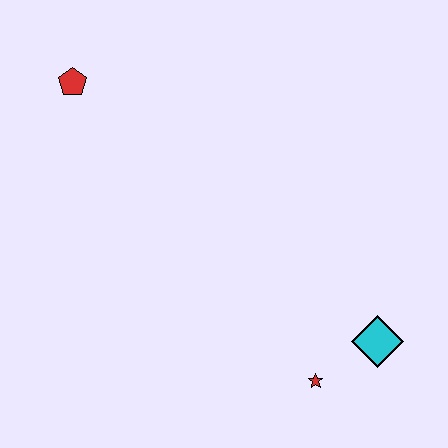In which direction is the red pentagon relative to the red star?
The red pentagon is above the red star.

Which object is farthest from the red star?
The red pentagon is farthest from the red star.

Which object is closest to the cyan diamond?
The red star is closest to the cyan diamond.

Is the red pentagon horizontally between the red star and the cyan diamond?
No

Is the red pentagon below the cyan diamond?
No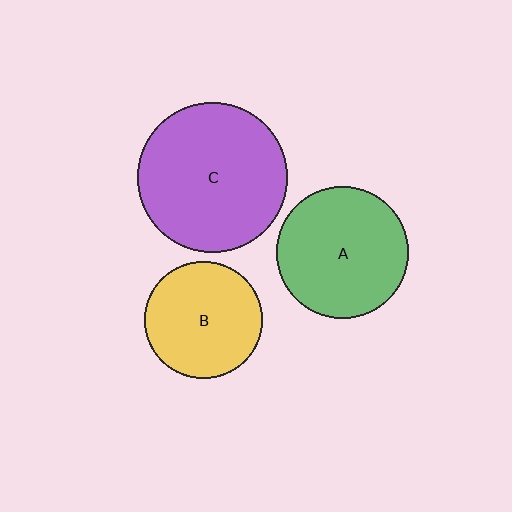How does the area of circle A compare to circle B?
Approximately 1.3 times.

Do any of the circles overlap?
No, none of the circles overlap.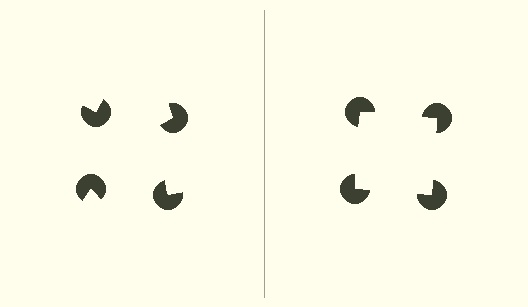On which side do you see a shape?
An illusory square appears on the right side. On the left side the wedge cuts are rotated, so no coherent shape forms.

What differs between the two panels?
The pac-man discs are positioned identically on both sides; only the wedge orientations differ. On the right they align to a square; on the left they are misaligned.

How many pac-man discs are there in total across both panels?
8 — 4 on each side.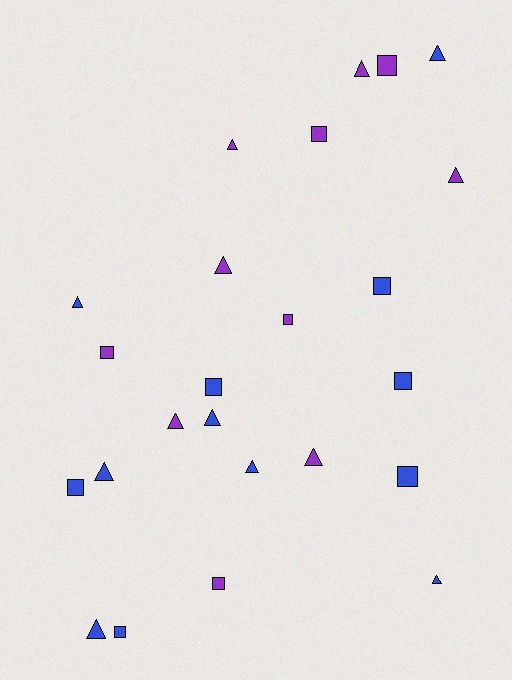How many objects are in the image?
There are 24 objects.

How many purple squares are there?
There are 5 purple squares.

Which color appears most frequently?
Blue, with 13 objects.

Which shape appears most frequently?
Triangle, with 13 objects.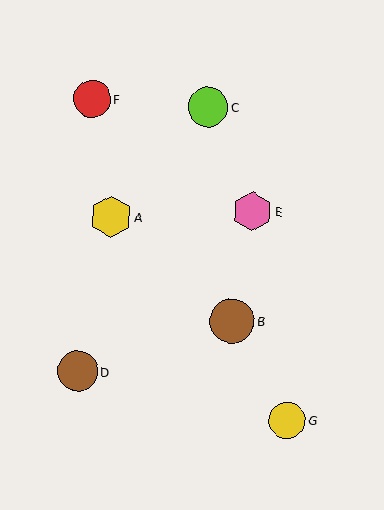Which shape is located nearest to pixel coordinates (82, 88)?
The red circle (labeled F) at (92, 98) is nearest to that location.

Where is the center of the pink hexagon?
The center of the pink hexagon is at (253, 211).